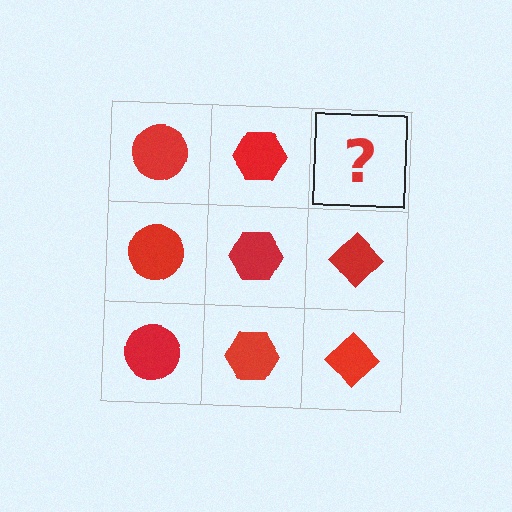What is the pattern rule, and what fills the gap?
The rule is that each column has a consistent shape. The gap should be filled with a red diamond.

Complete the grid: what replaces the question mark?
The question mark should be replaced with a red diamond.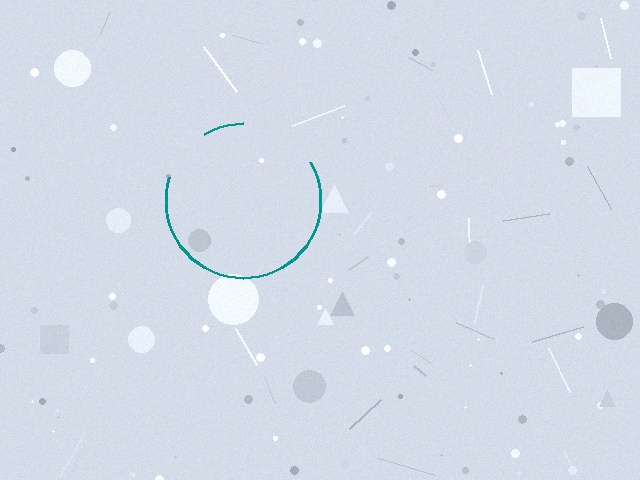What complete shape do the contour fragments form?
The contour fragments form a circle.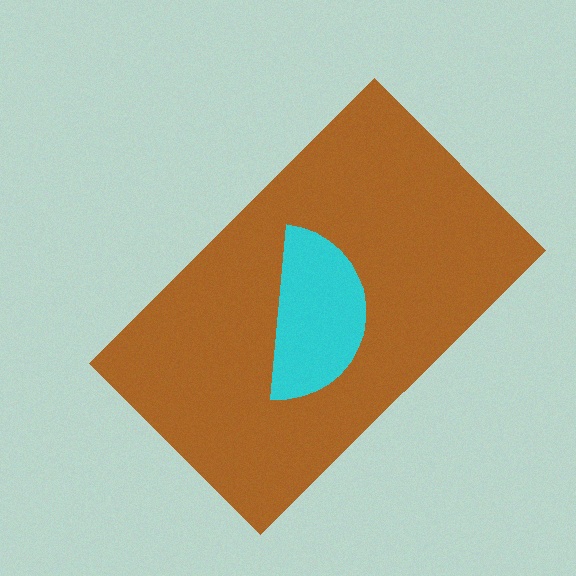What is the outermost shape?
The brown rectangle.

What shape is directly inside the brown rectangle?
The cyan semicircle.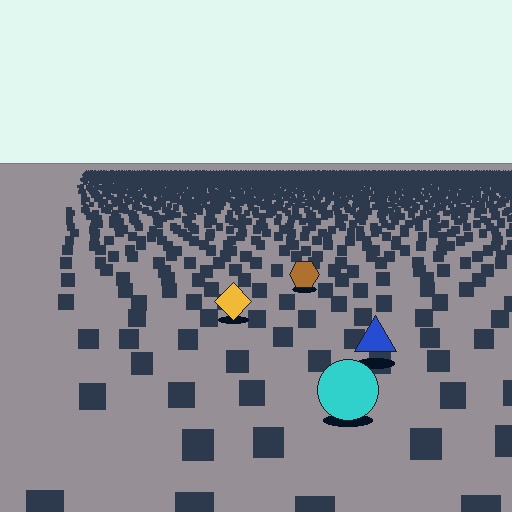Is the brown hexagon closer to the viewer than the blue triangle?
No. The blue triangle is closer — you can tell from the texture gradient: the ground texture is coarser near it.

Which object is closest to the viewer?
The cyan circle is closest. The texture marks near it are larger and more spread out.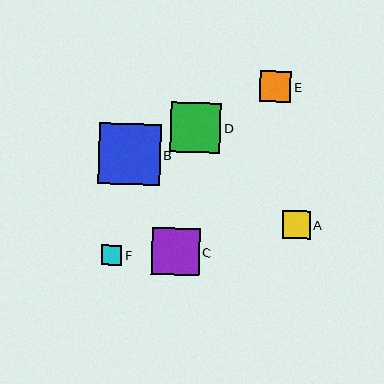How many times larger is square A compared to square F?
Square A is approximately 1.4 times the size of square F.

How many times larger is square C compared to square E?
Square C is approximately 1.5 times the size of square E.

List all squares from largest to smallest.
From largest to smallest: B, D, C, E, A, F.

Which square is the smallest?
Square F is the smallest with a size of approximately 20 pixels.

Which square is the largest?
Square B is the largest with a size of approximately 61 pixels.